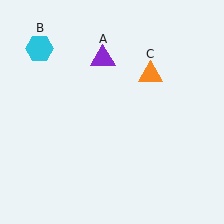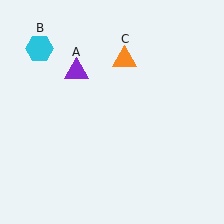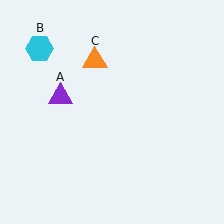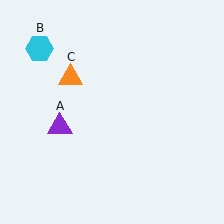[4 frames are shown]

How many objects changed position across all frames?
2 objects changed position: purple triangle (object A), orange triangle (object C).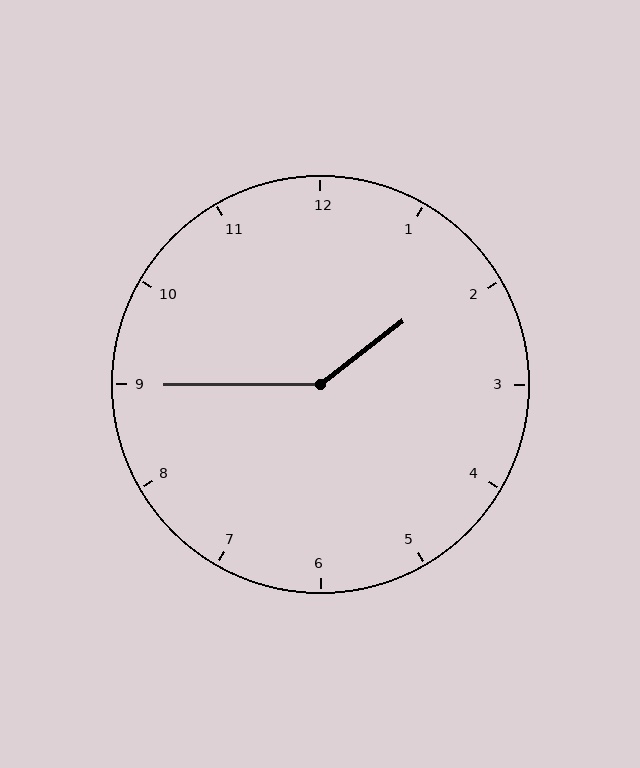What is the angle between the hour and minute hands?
Approximately 142 degrees.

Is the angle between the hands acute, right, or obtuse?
It is obtuse.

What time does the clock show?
1:45.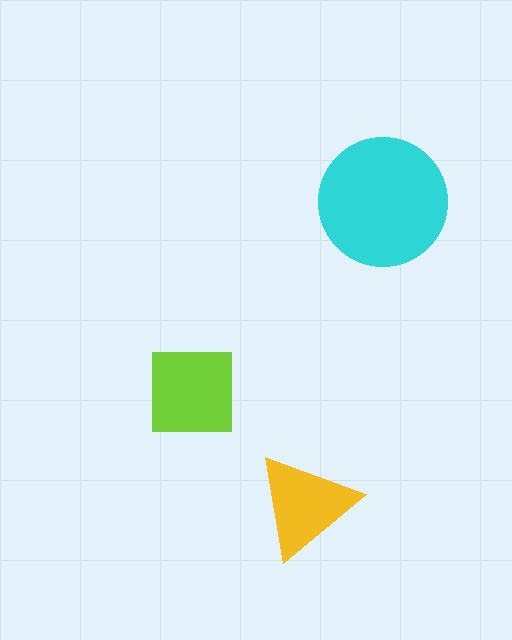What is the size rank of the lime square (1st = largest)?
2nd.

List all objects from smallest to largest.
The yellow triangle, the lime square, the cyan circle.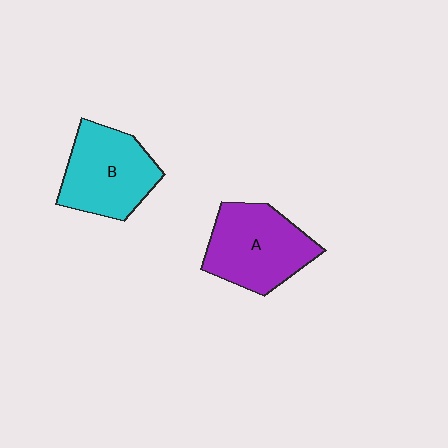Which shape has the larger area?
Shape A (purple).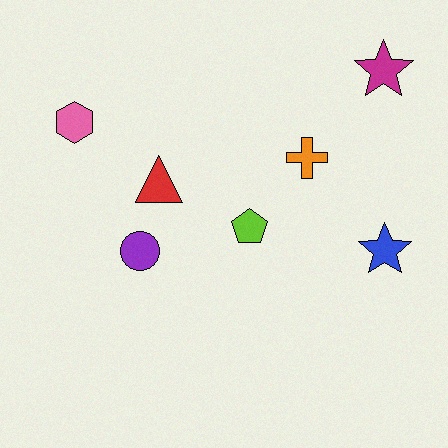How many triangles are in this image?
There is 1 triangle.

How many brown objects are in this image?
There are no brown objects.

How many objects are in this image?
There are 7 objects.